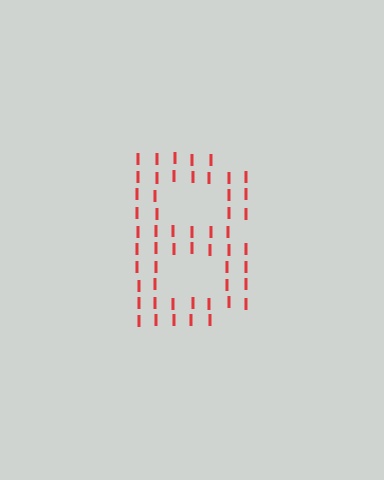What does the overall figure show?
The overall figure shows the letter B.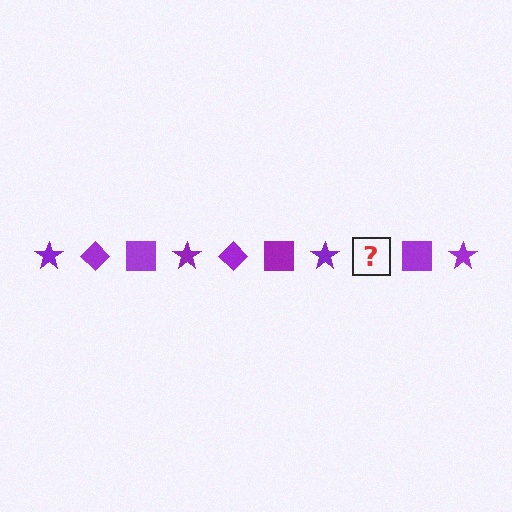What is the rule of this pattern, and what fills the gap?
The rule is that the pattern cycles through star, diamond, square shapes in purple. The gap should be filled with a purple diamond.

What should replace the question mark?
The question mark should be replaced with a purple diamond.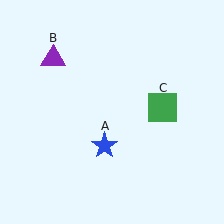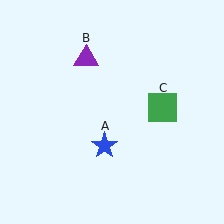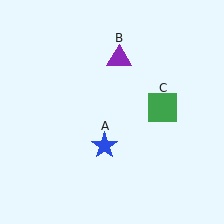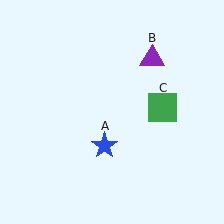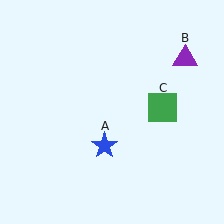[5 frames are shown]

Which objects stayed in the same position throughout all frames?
Blue star (object A) and green square (object C) remained stationary.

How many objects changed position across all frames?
1 object changed position: purple triangle (object B).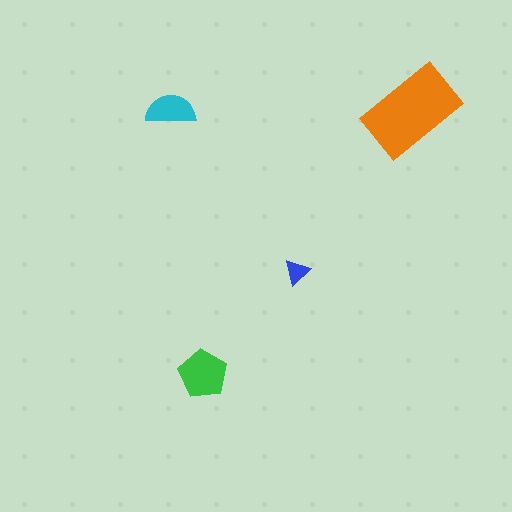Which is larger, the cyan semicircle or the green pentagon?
The green pentagon.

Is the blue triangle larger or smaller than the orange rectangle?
Smaller.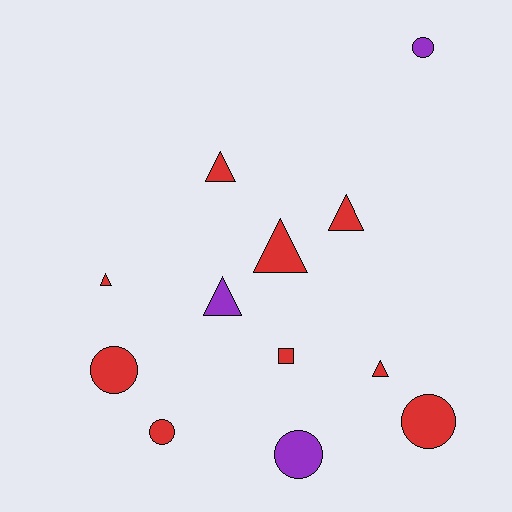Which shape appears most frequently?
Triangle, with 6 objects.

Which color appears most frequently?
Red, with 9 objects.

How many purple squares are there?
There are no purple squares.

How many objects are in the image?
There are 12 objects.